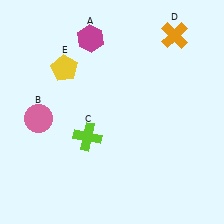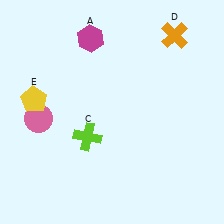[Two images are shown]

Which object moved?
The yellow pentagon (E) moved down.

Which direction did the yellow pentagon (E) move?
The yellow pentagon (E) moved down.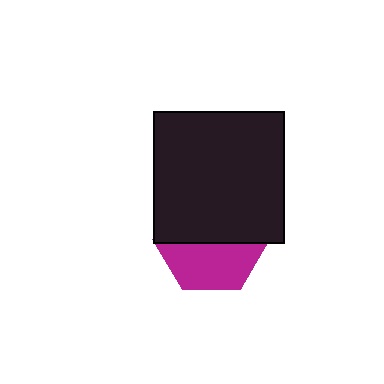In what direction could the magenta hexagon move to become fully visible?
The magenta hexagon could move down. That would shift it out from behind the black square entirely.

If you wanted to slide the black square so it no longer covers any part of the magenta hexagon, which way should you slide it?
Slide it up — that is the most direct way to separate the two shapes.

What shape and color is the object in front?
The object in front is a black square.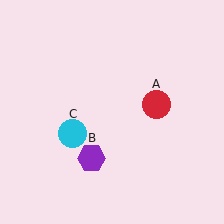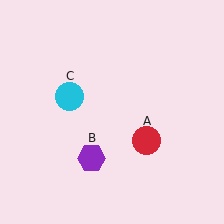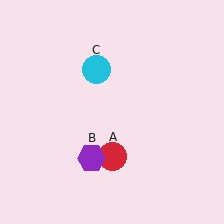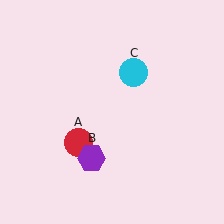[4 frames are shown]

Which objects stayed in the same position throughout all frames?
Purple hexagon (object B) remained stationary.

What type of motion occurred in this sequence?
The red circle (object A), cyan circle (object C) rotated clockwise around the center of the scene.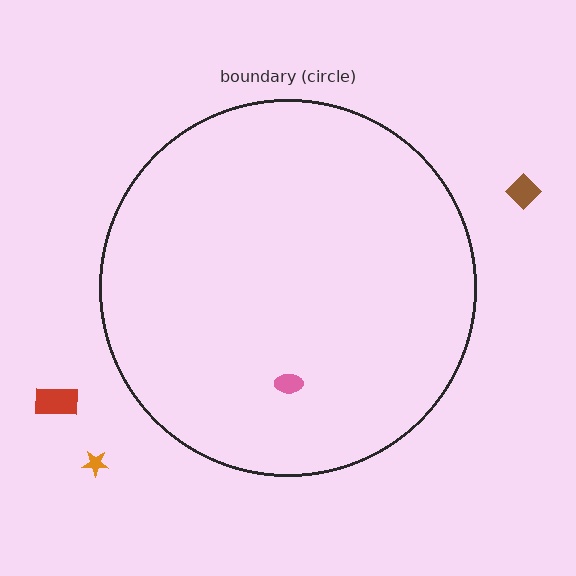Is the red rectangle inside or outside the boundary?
Outside.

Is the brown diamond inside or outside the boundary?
Outside.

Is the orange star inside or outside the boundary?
Outside.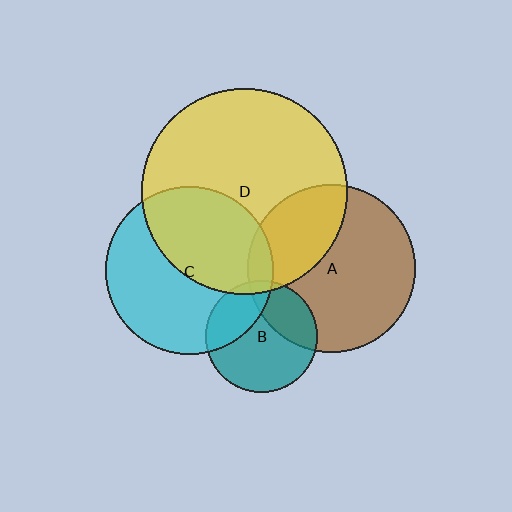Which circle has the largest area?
Circle D (yellow).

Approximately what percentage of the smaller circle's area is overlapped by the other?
Approximately 30%.